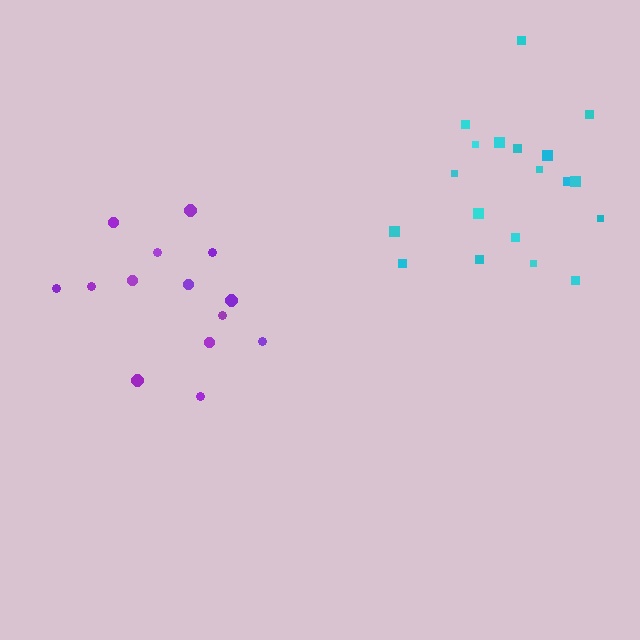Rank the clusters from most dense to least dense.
cyan, purple.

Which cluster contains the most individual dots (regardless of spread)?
Cyan (19).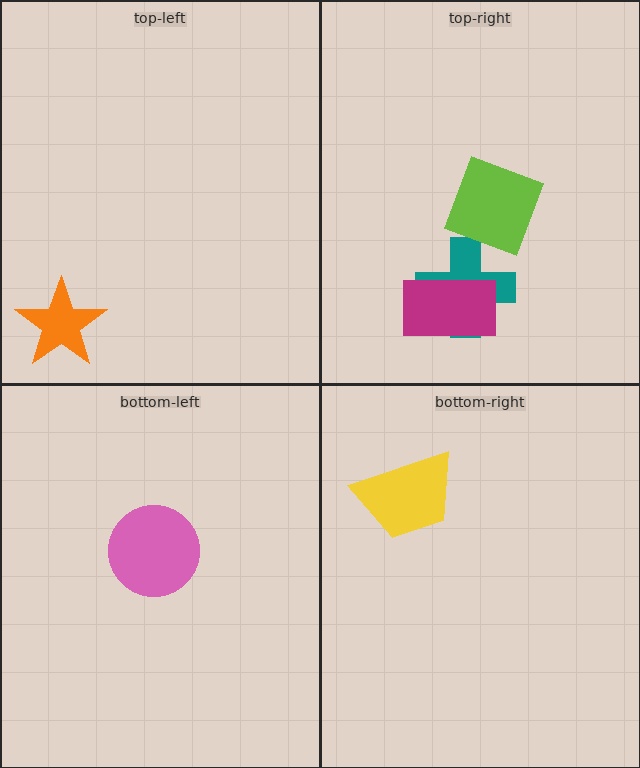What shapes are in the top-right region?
The teal cross, the magenta rectangle, the lime diamond.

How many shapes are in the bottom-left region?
1.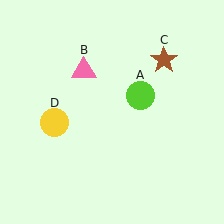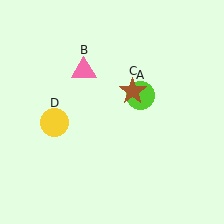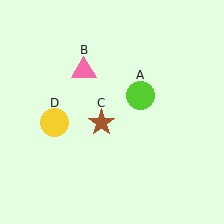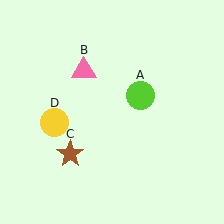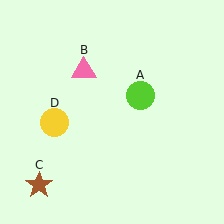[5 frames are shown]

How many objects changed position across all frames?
1 object changed position: brown star (object C).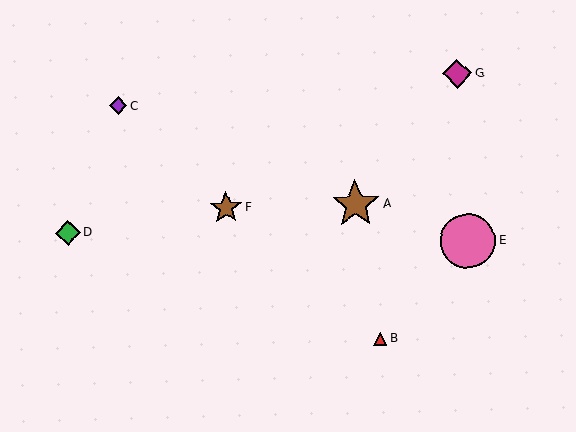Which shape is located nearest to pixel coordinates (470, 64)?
The magenta diamond (labeled G) at (457, 74) is nearest to that location.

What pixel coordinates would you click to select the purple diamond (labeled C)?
Click at (118, 106) to select the purple diamond C.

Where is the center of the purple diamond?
The center of the purple diamond is at (118, 106).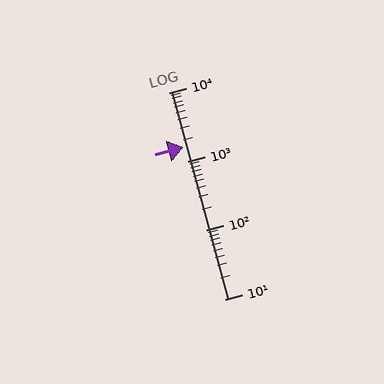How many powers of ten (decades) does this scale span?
The scale spans 3 decades, from 10 to 10000.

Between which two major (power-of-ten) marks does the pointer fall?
The pointer is between 1000 and 10000.